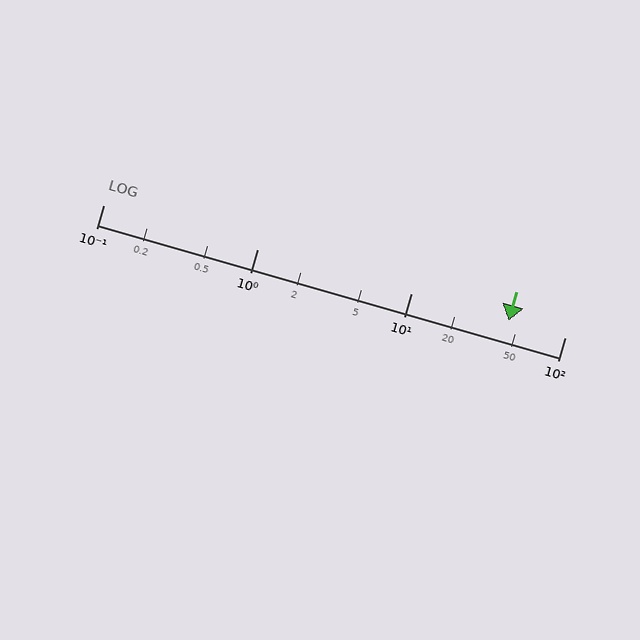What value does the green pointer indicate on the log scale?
The pointer indicates approximately 43.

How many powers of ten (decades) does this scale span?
The scale spans 3 decades, from 0.1 to 100.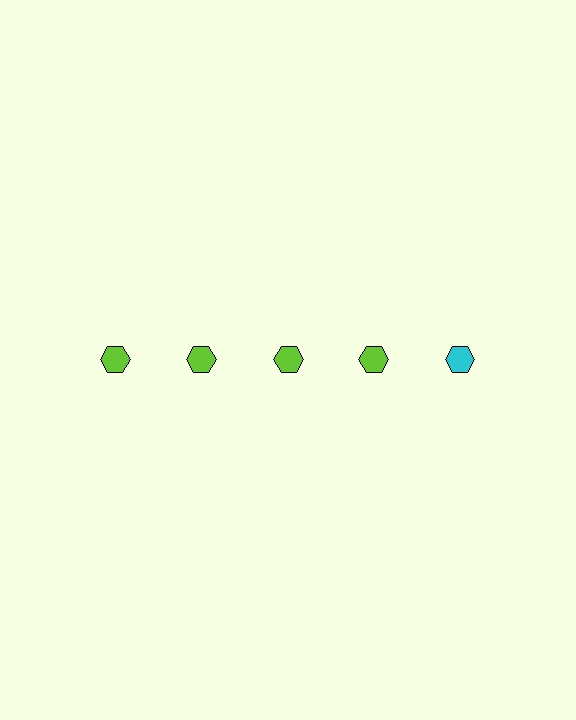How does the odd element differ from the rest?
It has a different color: cyan instead of lime.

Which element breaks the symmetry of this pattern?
The cyan hexagon in the top row, rightmost column breaks the symmetry. All other shapes are lime hexagons.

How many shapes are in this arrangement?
There are 5 shapes arranged in a grid pattern.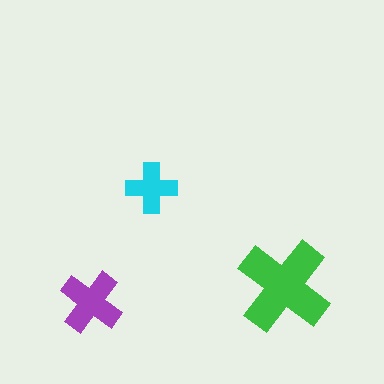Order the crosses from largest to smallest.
the green one, the purple one, the cyan one.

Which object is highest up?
The cyan cross is topmost.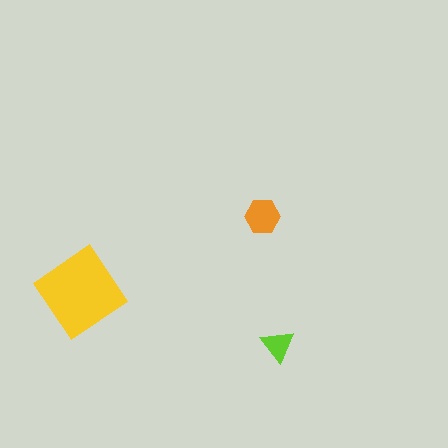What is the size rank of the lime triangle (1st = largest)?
3rd.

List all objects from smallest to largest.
The lime triangle, the orange hexagon, the yellow diamond.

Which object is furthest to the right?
The lime triangle is rightmost.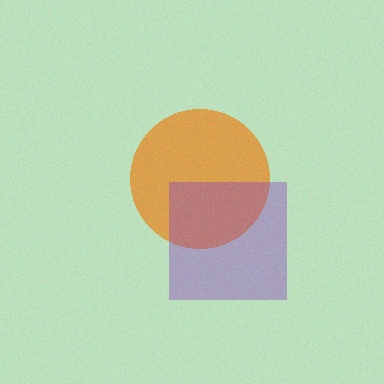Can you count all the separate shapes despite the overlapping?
Yes, there are 2 separate shapes.